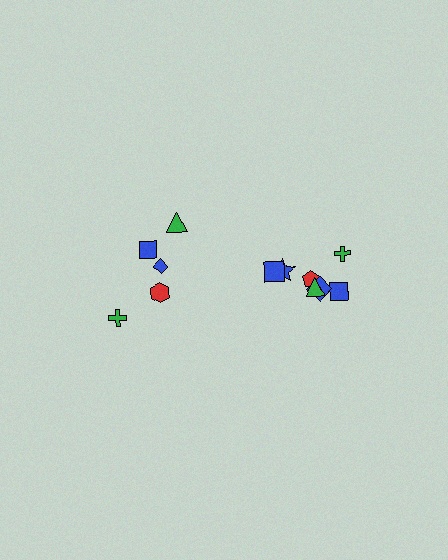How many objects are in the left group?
There are 5 objects.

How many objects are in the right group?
There are 7 objects.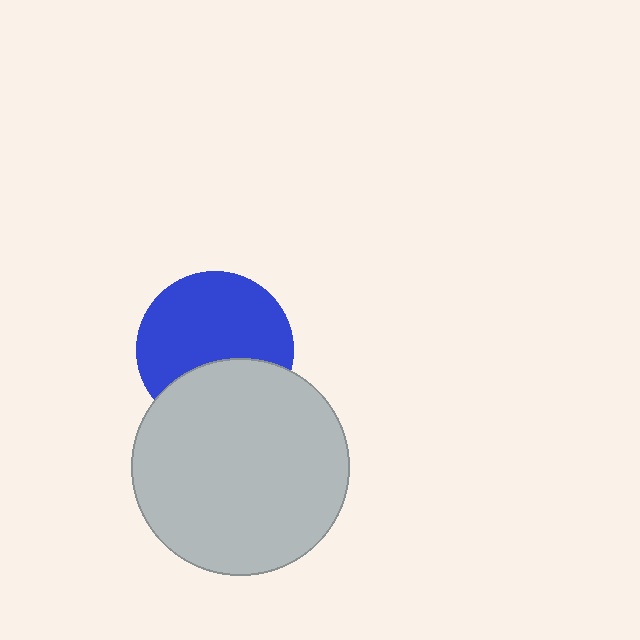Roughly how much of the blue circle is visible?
Most of it is visible (roughly 66%).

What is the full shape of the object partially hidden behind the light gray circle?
The partially hidden object is a blue circle.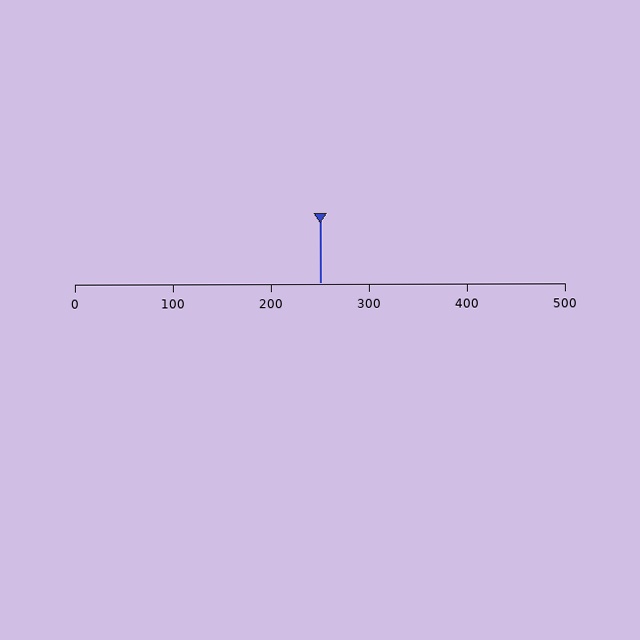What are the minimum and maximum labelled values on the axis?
The axis runs from 0 to 500.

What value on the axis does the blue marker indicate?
The marker indicates approximately 250.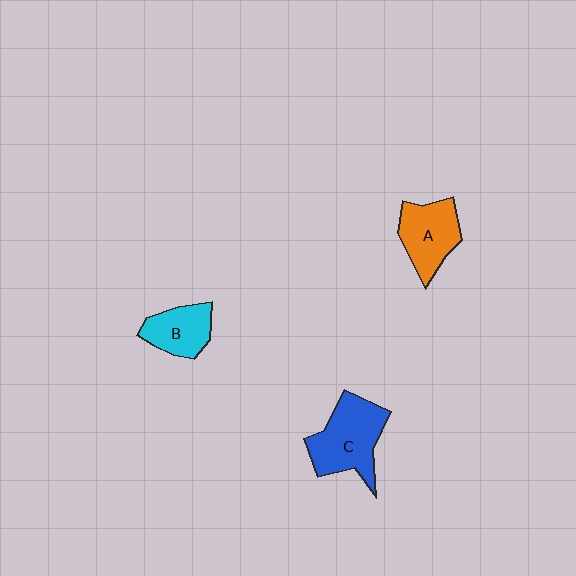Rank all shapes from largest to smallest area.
From largest to smallest: C (blue), A (orange), B (cyan).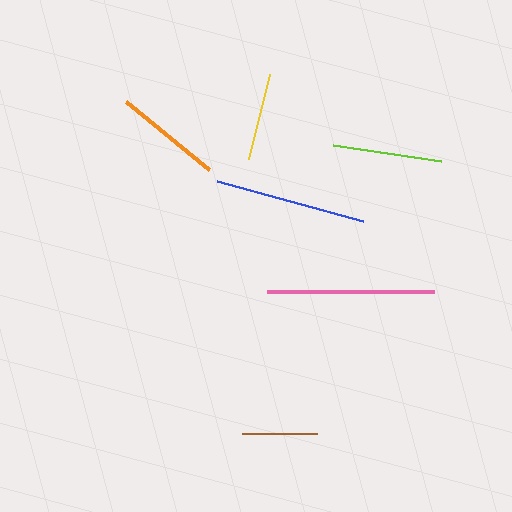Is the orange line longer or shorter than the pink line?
The pink line is longer than the orange line.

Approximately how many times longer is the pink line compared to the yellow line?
The pink line is approximately 1.9 times the length of the yellow line.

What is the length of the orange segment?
The orange segment is approximately 107 pixels long.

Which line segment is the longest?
The pink line is the longest at approximately 168 pixels.